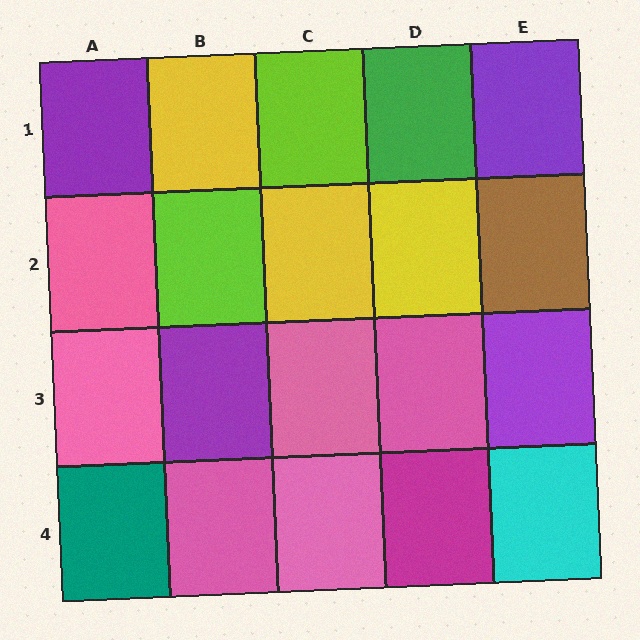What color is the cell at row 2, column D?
Yellow.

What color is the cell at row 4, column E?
Cyan.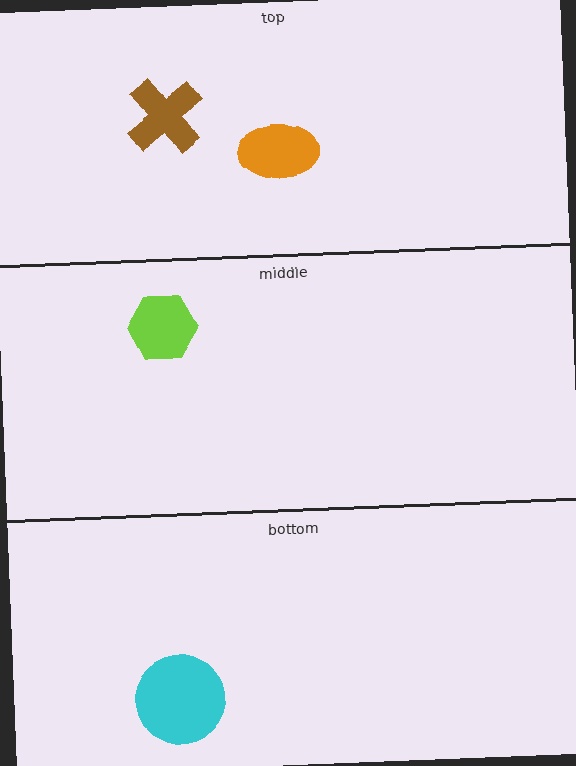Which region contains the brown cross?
The top region.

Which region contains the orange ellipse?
The top region.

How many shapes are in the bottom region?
1.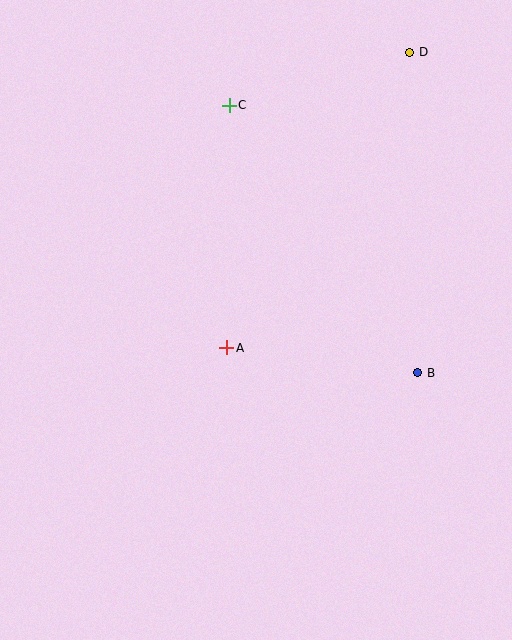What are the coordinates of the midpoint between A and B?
The midpoint between A and B is at (322, 360).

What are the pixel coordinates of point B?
Point B is at (418, 373).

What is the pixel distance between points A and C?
The distance between A and C is 242 pixels.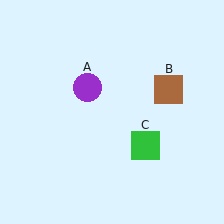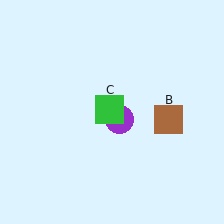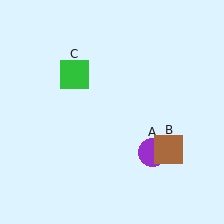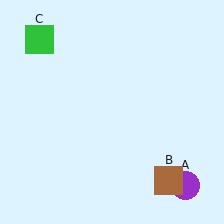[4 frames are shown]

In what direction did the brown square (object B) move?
The brown square (object B) moved down.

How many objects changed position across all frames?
3 objects changed position: purple circle (object A), brown square (object B), green square (object C).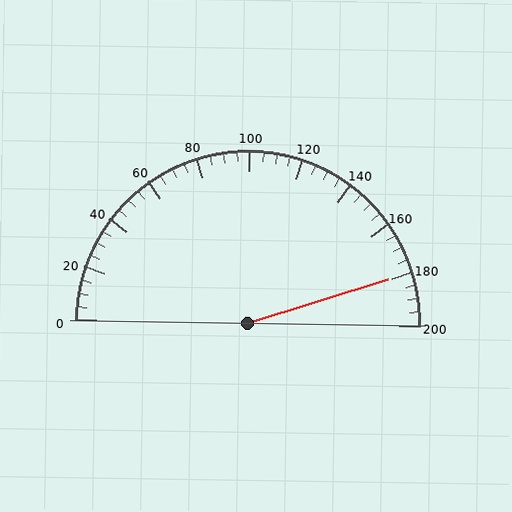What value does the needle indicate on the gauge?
The needle indicates approximately 180.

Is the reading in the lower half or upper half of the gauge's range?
The reading is in the upper half of the range (0 to 200).